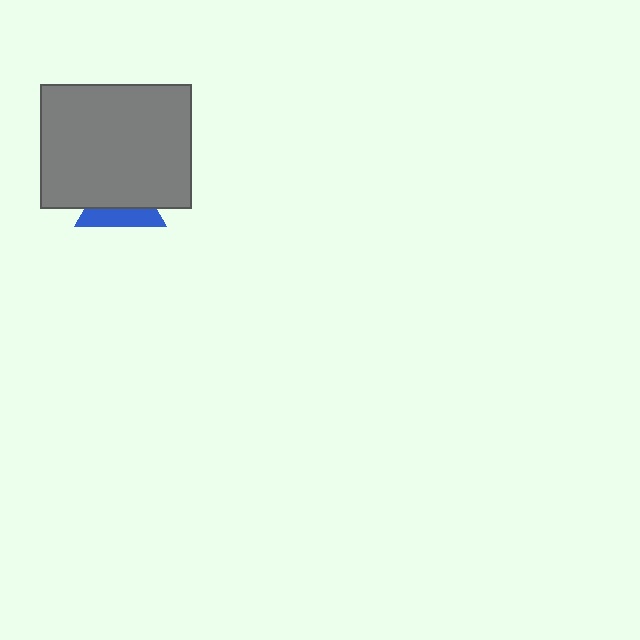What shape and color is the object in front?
The object in front is a gray rectangle.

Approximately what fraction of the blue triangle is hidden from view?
Roughly 60% of the blue triangle is hidden behind the gray rectangle.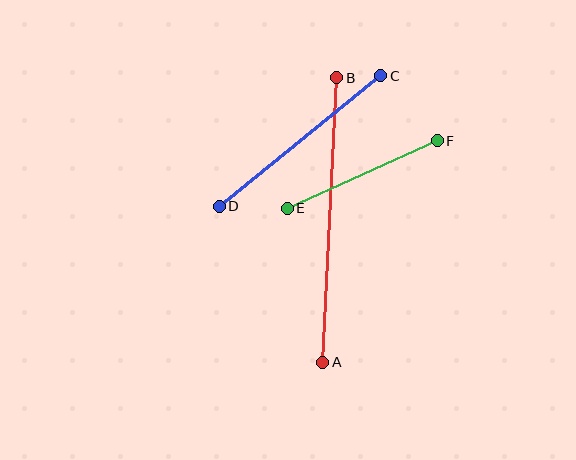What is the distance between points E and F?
The distance is approximately 164 pixels.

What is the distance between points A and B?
The distance is approximately 284 pixels.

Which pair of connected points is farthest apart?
Points A and B are farthest apart.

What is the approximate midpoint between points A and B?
The midpoint is at approximately (330, 220) pixels.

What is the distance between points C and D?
The distance is approximately 208 pixels.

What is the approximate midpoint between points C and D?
The midpoint is at approximately (300, 141) pixels.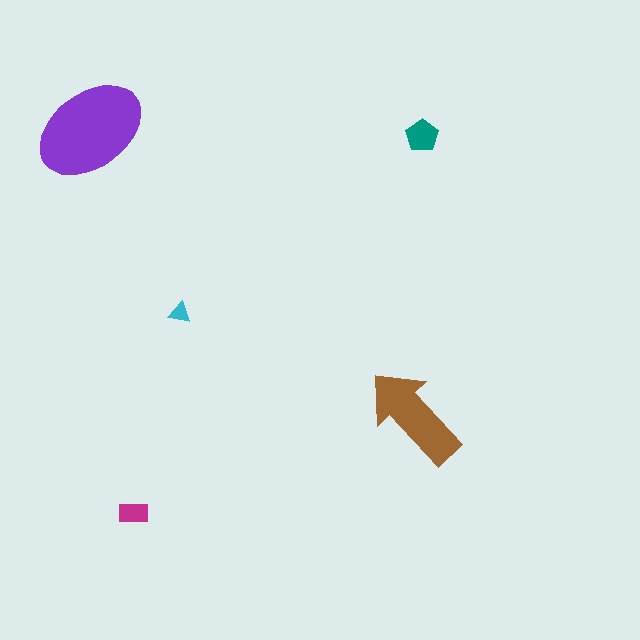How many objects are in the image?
There are 5 objects in the image.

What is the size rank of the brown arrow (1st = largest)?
2nd.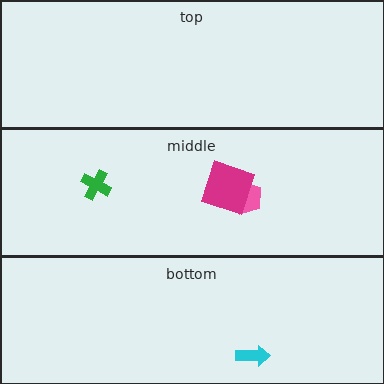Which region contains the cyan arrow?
The bottom region.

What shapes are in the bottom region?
The cyan arrow.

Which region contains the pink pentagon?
The middle region.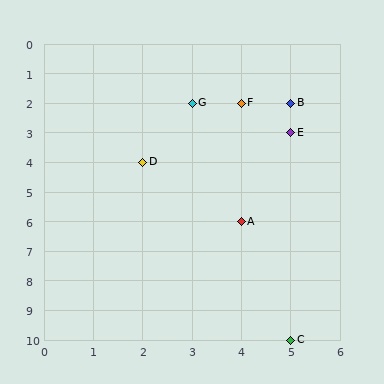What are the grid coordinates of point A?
Point A is at grid coordinates (4, 6).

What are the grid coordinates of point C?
Point C is at grid coordinates (5, 10).